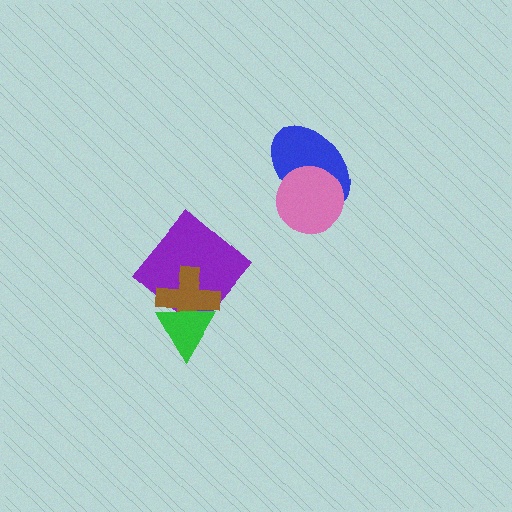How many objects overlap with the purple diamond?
2 objects overlap with the purple diamond.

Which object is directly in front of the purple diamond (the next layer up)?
The brown cross is directly in front of the purple diamond.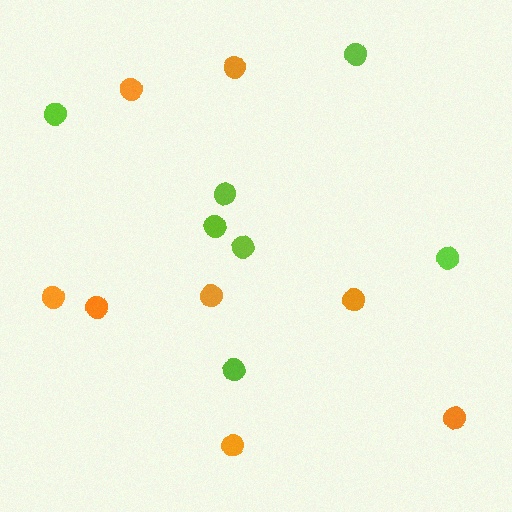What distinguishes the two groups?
There are 2 groups: one group of orange circles (8) and one group of lime circles (7).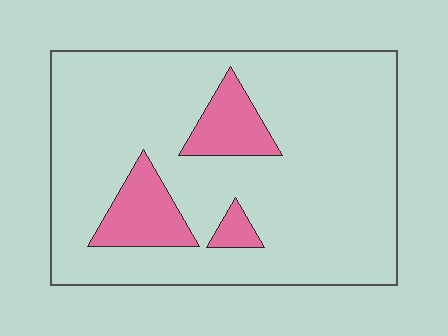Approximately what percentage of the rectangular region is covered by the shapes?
Approximately 15%.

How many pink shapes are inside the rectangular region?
3.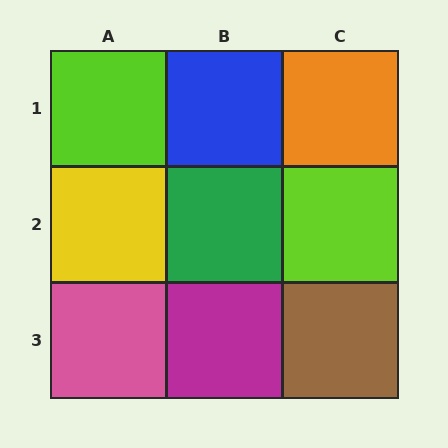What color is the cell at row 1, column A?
Lime.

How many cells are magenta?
1 cell is magenta.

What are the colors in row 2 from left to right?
Yellow, green, lime.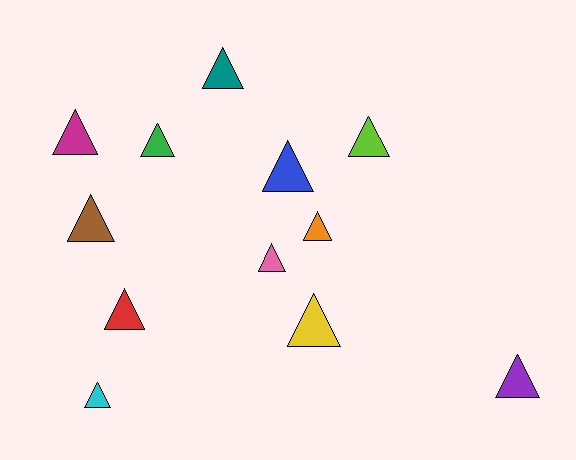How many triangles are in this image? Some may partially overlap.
There are 12 triangles.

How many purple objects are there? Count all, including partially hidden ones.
There is 1 purple object.